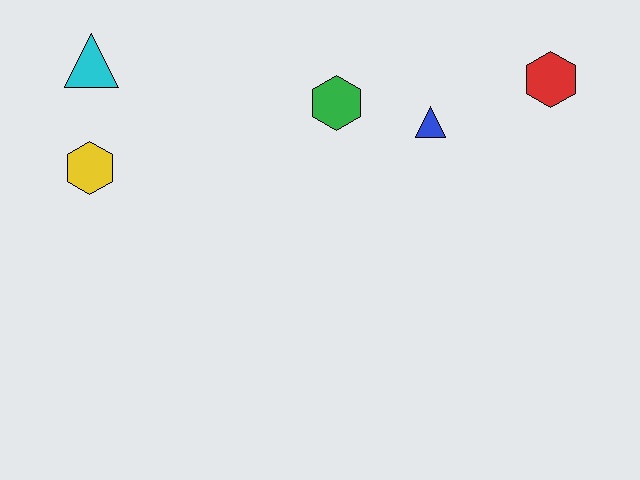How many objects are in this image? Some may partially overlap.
There are 5 objects.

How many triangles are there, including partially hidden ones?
There are 2 triangles.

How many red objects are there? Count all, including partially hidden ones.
There is 1 red object.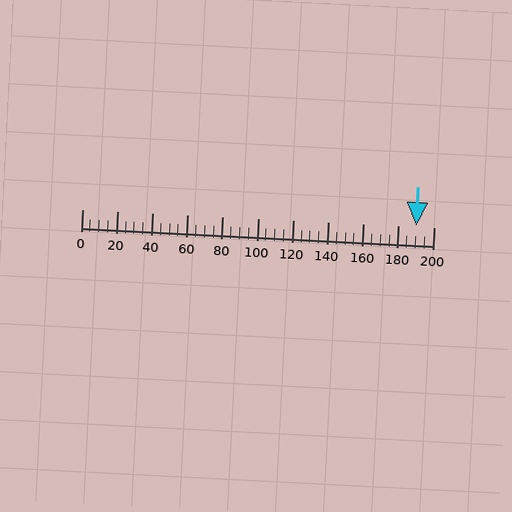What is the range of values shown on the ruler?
The ruler shows values from 0 to 200.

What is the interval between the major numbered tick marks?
The major tick marks are spaced 20 units apart.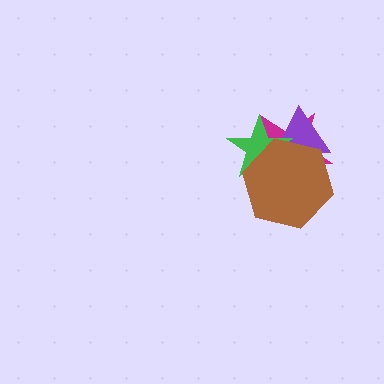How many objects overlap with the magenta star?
3 objects overlap with the magenta star.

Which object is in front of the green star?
The brown hexagon is in front of the green star.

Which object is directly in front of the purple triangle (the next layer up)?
The green star is directly in front of the purple triangle.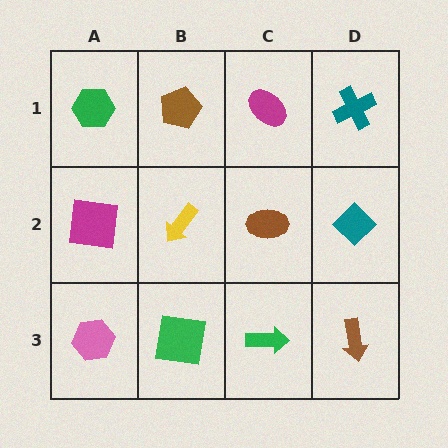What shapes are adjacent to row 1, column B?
A yellow arrow (row 2, column B), a green hexagon (row 1, column A), a magenta ellipse (row 1, column C).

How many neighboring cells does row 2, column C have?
4.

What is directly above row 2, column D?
A teal cross.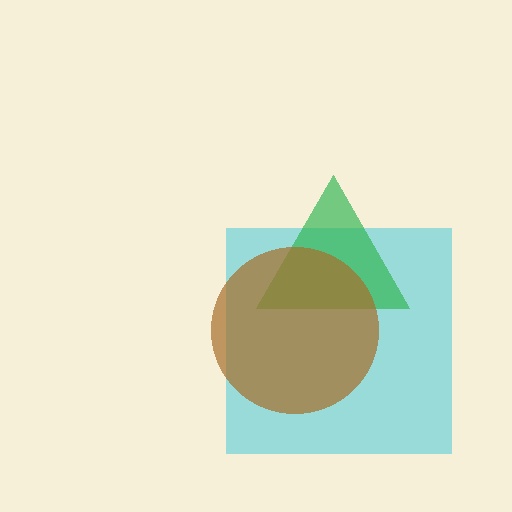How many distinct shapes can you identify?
There are 3 distinct shapes: a cyan square, a green triangle, a brown circle.